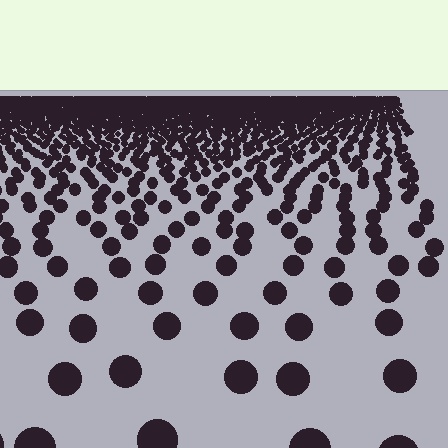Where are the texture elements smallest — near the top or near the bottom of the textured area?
Near the top.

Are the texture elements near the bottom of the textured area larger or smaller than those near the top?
Larger. Near the bottom, elements are closer to the viewer and appear at a bigger on-screen size.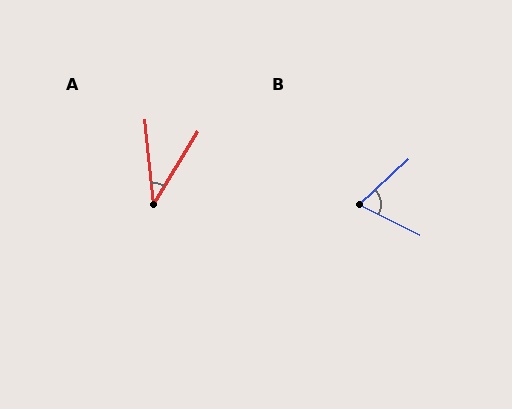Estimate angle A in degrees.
Approximately 37 degrees.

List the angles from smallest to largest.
A (37°), B (70°).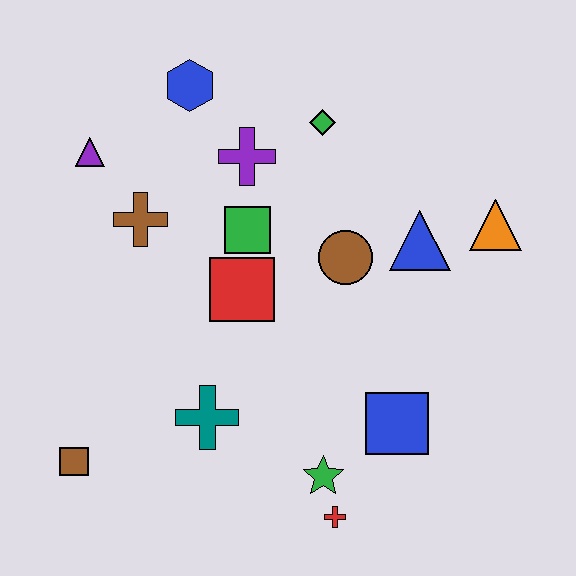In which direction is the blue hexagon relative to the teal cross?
The blue hexagon is above the teal cross.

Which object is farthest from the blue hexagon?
The red cross is farthest from the blue hexagon.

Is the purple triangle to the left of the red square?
Yes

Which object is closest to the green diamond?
The purple cross is closest to the green diamond.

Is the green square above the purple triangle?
No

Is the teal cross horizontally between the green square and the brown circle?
No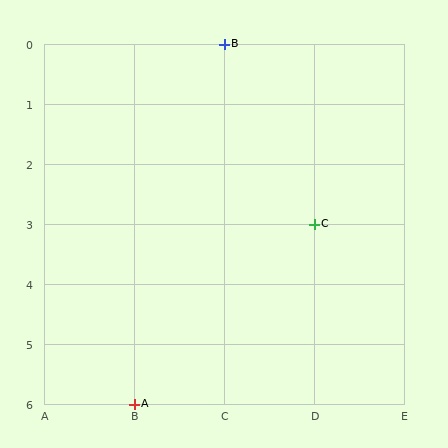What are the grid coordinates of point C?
Point C is at grid coordinates (D, 3).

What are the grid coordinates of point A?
Point A is at grid coordinates (B, 6).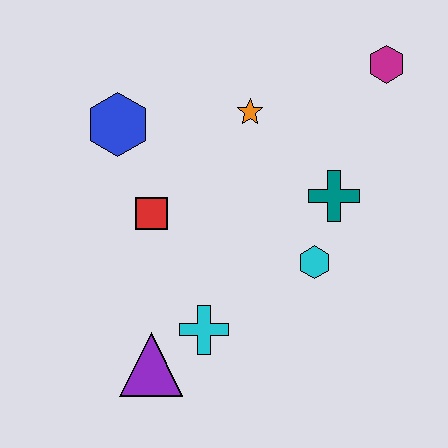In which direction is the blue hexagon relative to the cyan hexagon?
The blue hexagon is to the left of the cyan hexagon.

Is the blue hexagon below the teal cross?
No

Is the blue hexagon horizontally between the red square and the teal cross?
No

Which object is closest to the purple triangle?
The cyan cross is closest to the purple triangle.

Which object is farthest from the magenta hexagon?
The purple triangle is farthest from the magenta hexagon.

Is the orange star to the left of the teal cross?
Yes